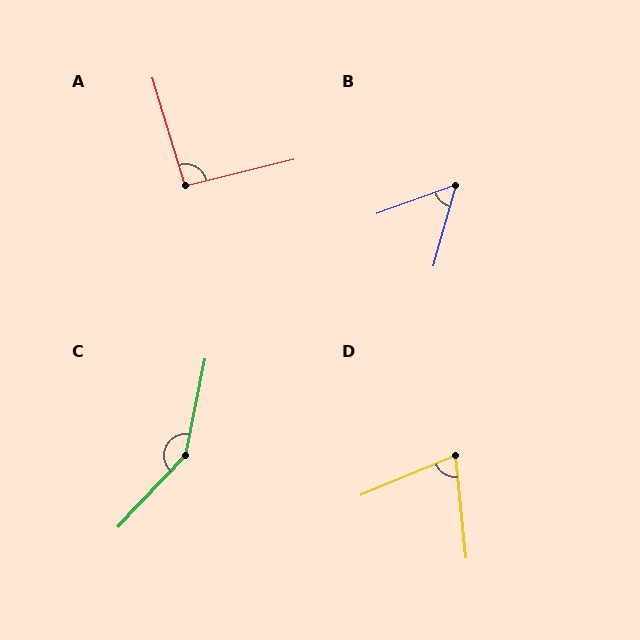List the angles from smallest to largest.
B (54°), D (73°), A (93°), C (148°).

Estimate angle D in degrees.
Approximately 73 degrees.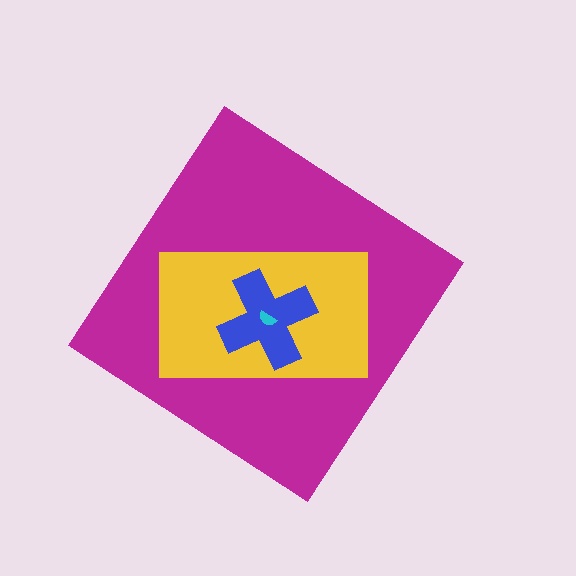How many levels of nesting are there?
4.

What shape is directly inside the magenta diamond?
The yellow rectangle.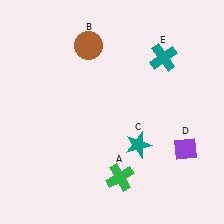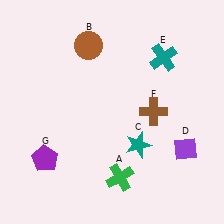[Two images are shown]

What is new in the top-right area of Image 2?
A brown cross (F) was added in the top-right area of Image 2.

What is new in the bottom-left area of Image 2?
A purple pentagon (G) was added in the bottom-left area of Image 2.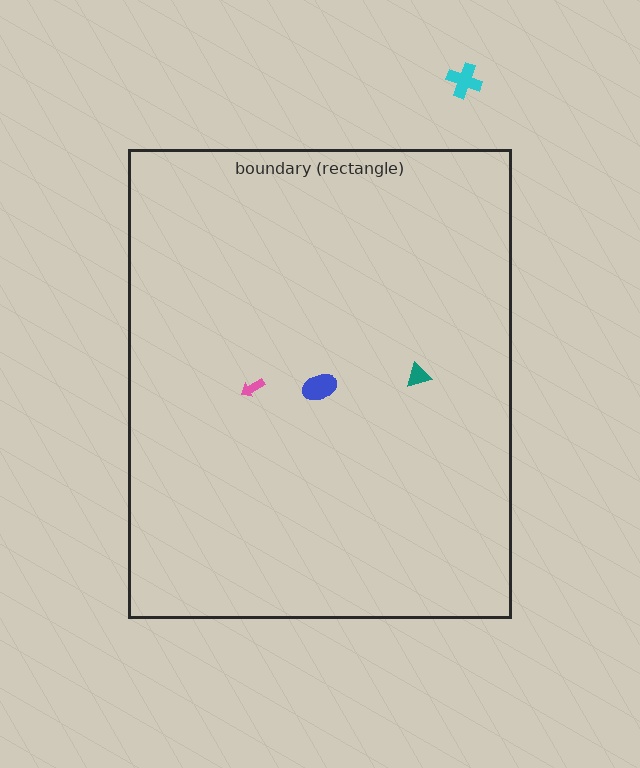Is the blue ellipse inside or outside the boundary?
Inside.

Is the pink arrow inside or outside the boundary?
Inside.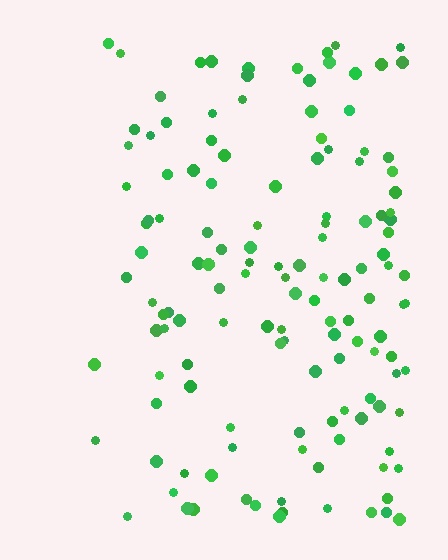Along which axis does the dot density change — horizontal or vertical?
Horizontal.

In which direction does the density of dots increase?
From left to right, with the right side densest.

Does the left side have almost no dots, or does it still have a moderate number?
Still a moderate number, just noticeably fewer than the right.